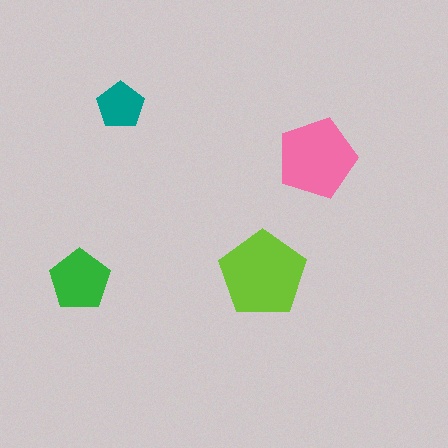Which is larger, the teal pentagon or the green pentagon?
The green one.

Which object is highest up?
The teal pentagon is topmost.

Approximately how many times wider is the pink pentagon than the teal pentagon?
About 1.5 times wider.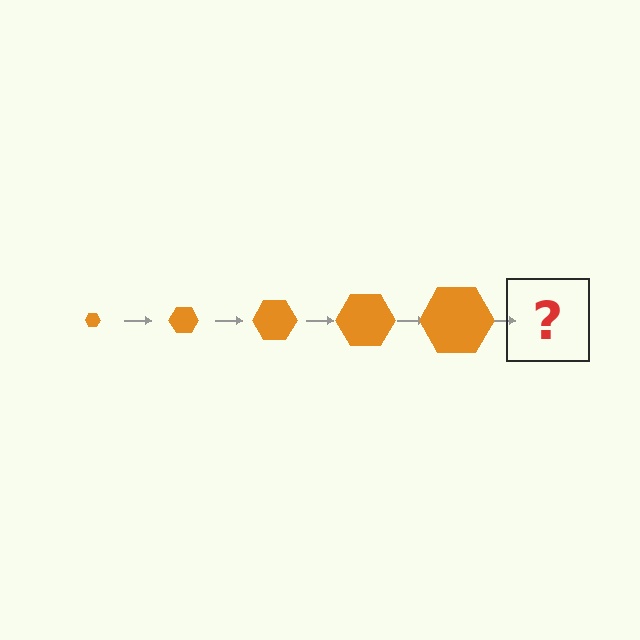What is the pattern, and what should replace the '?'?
The pattern is that the hexagon gets progressively larger each step. The '?' should be an orange hexagon, larger than the previous one.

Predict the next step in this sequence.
The next step is an orange hexagon, larger than the previous one.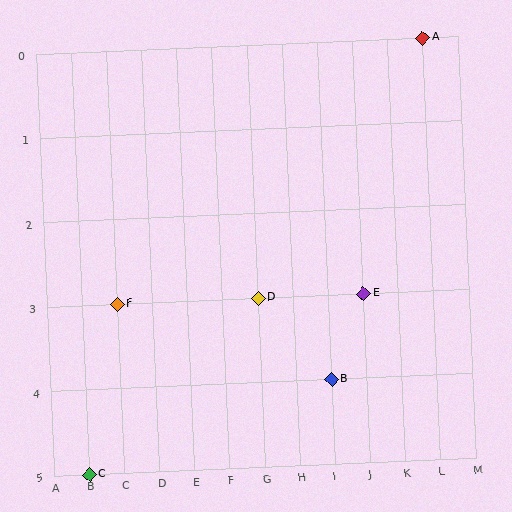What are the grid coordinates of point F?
Point F is at grid coordinates (C, 3).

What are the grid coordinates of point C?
Point C is at grid coordinates (B, 5).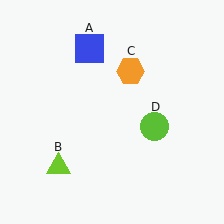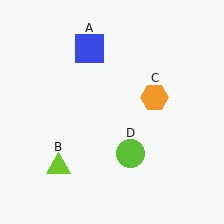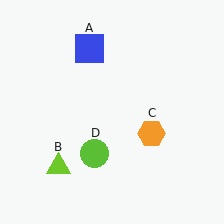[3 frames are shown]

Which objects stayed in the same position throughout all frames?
Blue square (object A) and lime triangle (object B) remained stationary.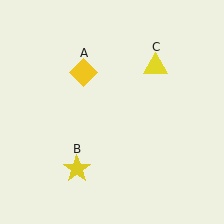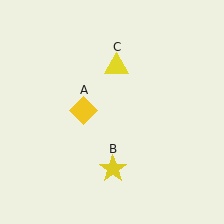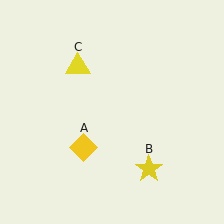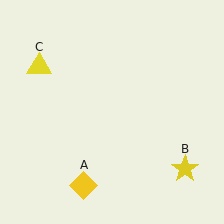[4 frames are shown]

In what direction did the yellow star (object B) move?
The yellow star (object B) moved right.